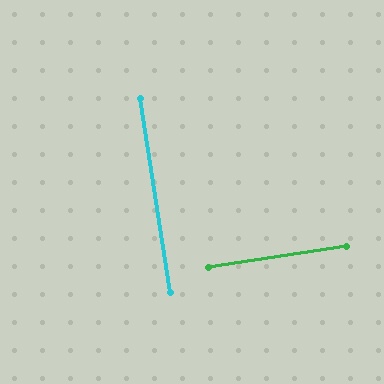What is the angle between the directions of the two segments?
Approximately 90 degrees.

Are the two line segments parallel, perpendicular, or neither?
Perpendicular — they meet at approximately 90°.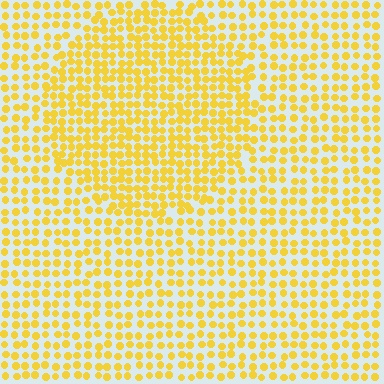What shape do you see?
I see a circle.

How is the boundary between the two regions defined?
The boundary is defined by a change in element density (approximately 1.5x ratio). All elements are the same color, size, and shape.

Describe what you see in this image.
The image contains small yellow elements arranged at two different densities. A circle-shaped region is visible where the elements are more densely packed than the surrounding area.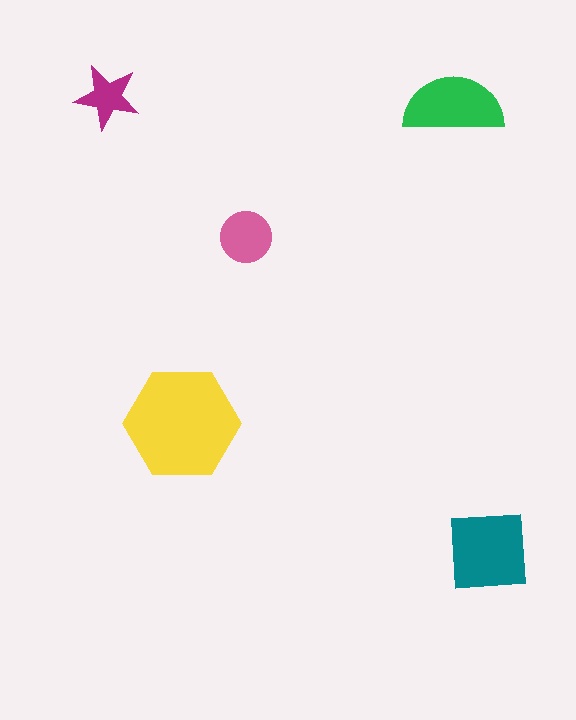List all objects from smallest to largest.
The magenta star, the pink circle, the green semicircle, the teal square, the yellow hexagon.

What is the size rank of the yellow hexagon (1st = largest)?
1st.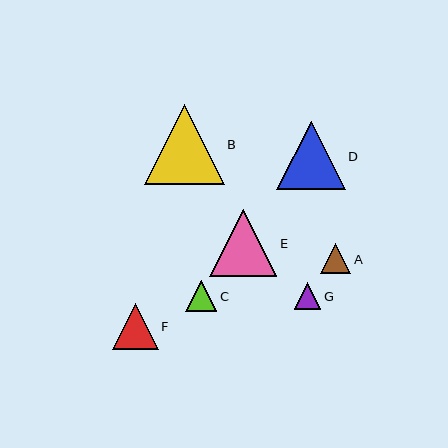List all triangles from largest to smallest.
From largest to smallest: B, D, E, F, C, A, G.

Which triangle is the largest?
Triangle B is the largest with a size of approximately 80 pixels.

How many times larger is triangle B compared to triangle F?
Triangle B is approximately 1.7 times the size of triangle F.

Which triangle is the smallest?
Triangle G is the smallest with a size of approximately 26 pixels.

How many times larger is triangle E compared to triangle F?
Triangle E is approximately 1.5 times the size of triangle F.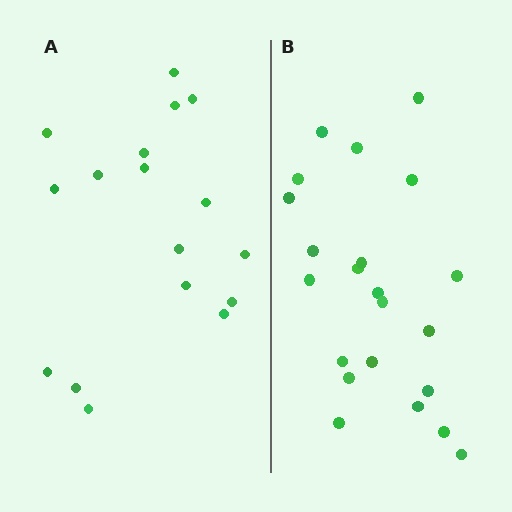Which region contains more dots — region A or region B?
Region B (the right region) has more dots.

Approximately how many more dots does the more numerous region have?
Region B has about 5 more dots than region A.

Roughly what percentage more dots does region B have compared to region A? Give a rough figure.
About 30% more.